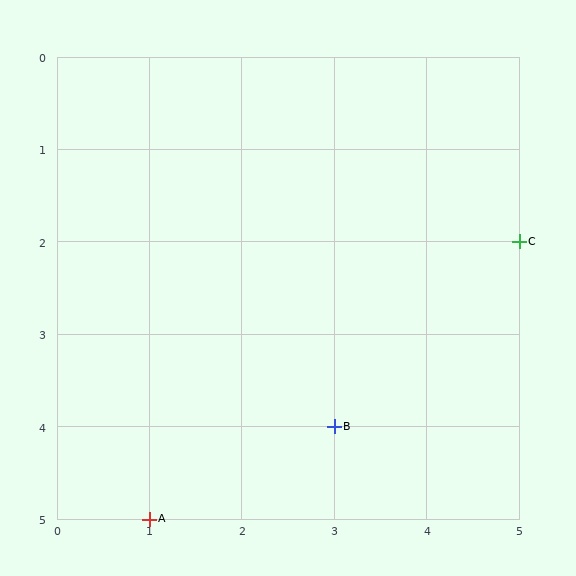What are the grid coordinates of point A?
Point A is at grid coordinates (1, 5).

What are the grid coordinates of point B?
Point B is at grid coordinates (3, 4).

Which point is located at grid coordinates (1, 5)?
Point A is at (1, 5).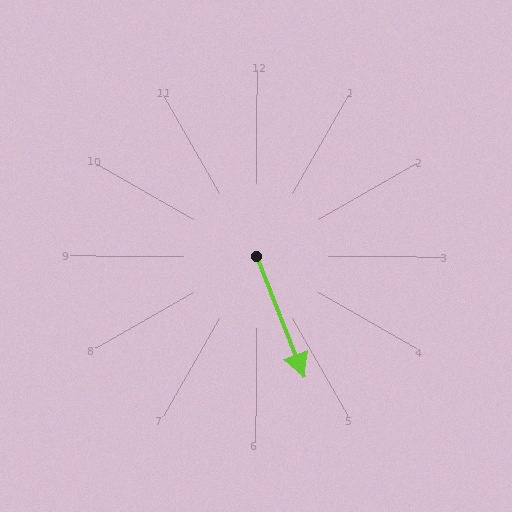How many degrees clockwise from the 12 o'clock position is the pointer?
Approximately 158 degrees.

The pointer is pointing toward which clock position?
Roughly 5 o'clock.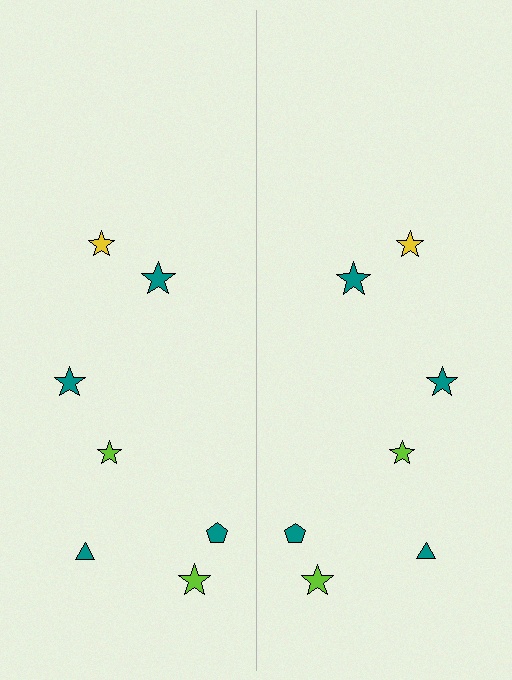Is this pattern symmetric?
Yes, this pattern has bilateral (reflection) symmetry.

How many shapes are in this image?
There are 14 shapes in this image.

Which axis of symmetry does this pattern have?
The pattern has a vertical axis of symmetry running through the center of the image.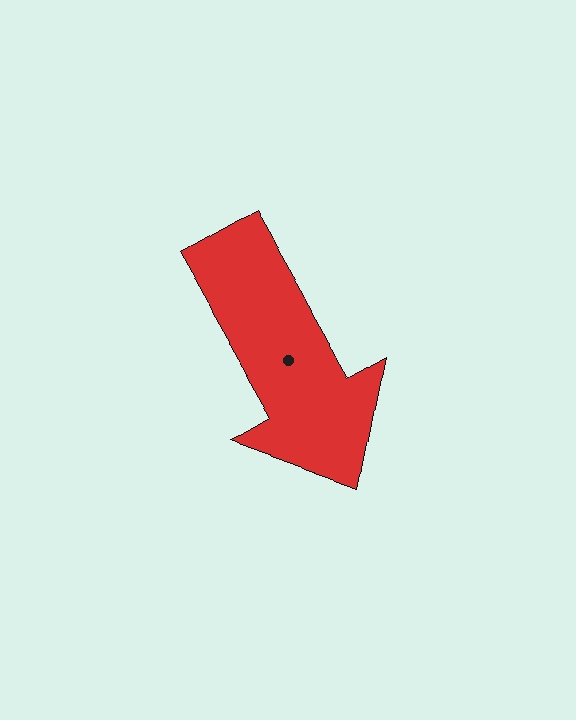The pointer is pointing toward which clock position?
Roughly 5 o'clock.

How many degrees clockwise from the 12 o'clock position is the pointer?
Approximately 150 degrees.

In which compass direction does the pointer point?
Southeast.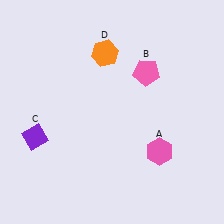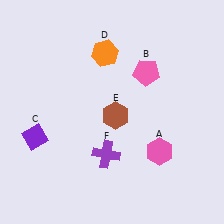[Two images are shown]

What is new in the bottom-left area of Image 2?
A purple cross (F) was added in the bottom-left area of Image 2.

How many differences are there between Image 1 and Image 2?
There are 2 differences between the two images.